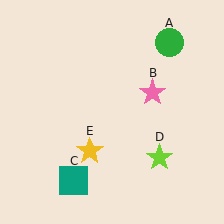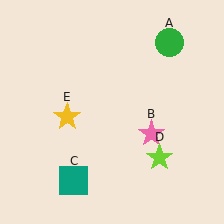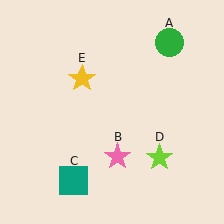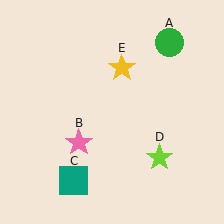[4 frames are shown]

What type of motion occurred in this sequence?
The pink star (object B), yellow star (object E) rotated clockwise around the center of the scene.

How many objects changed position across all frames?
2 objects changed position: pink star (object B), yellow star (object E).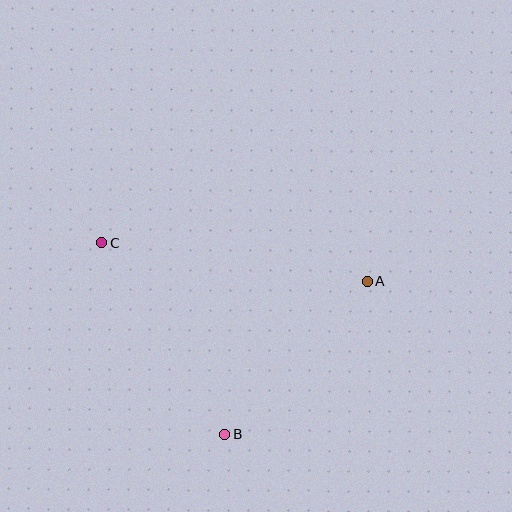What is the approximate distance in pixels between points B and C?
The distance between B and C is approximately 227 pixels.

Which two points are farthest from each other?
Points A and C are farthest from each other.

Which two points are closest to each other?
Points A and B are closest to each other.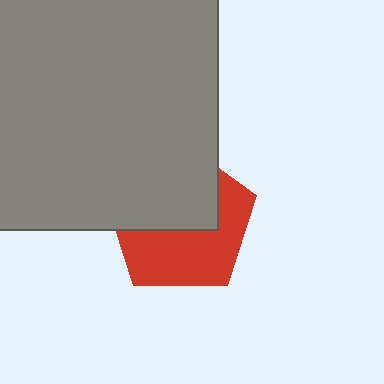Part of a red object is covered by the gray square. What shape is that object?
It is a pentagon.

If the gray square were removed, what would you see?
You would see the complete red pentagon.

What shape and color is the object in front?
The object in front is a gray square.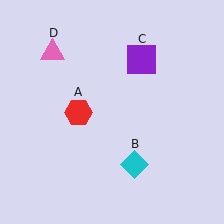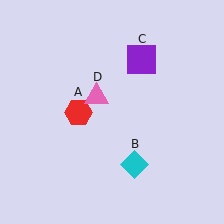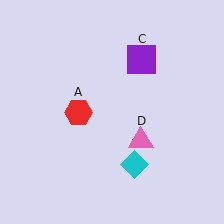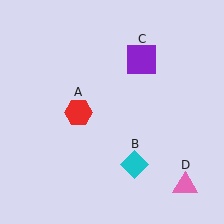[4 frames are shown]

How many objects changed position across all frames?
1 object changed position: pink triangle (object D).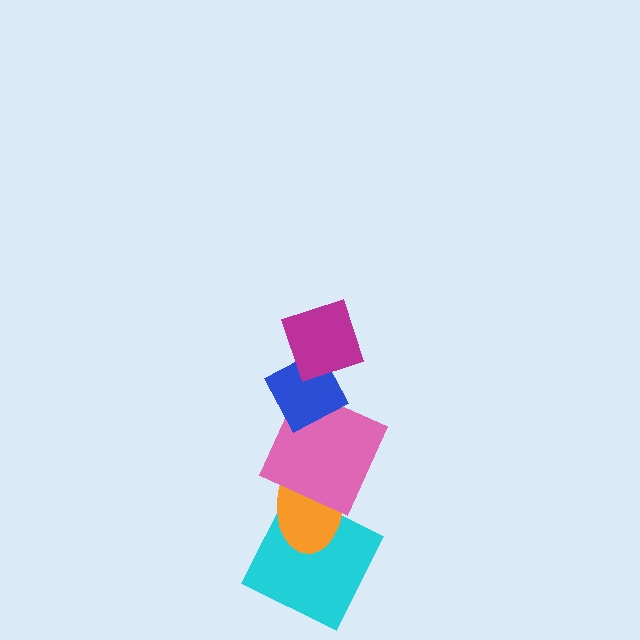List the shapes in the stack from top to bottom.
From top to bottom: the magenta diamond, the blue diamond, the pink square, the orange ellipse, the cyan square.